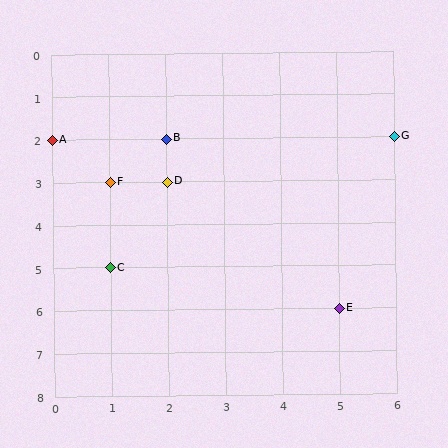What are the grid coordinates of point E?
Point E is at grid coordinates (5, 6).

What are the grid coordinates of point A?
Point A is at grid coordinates (0, 2).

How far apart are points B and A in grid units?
Points B and A are 2 columns apart.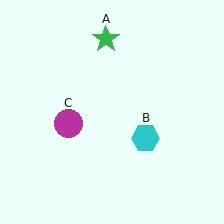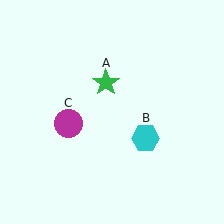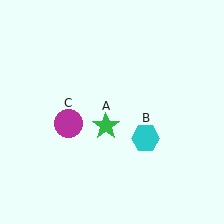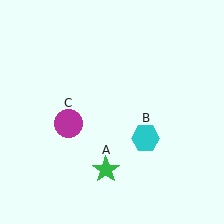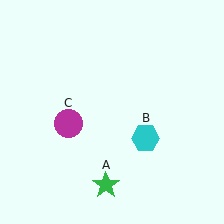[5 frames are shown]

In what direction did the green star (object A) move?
The green star (object A) moved down.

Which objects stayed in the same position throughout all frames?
Cyan hexagon (object B) and magenta circle (object C) remained stationary.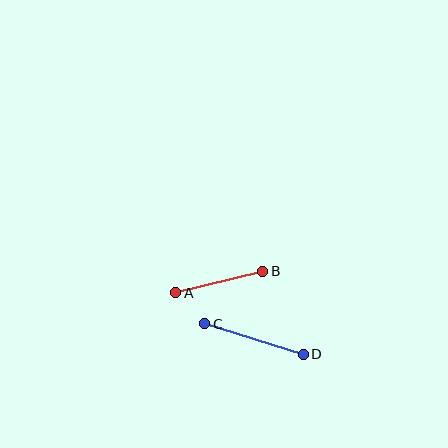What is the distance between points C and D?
The distance is approximately 103 pixels.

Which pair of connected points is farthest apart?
Points C and D are farthest apart.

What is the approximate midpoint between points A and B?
The midpoint is at approximately (219, 282) pixels.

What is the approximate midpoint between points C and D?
The midpoint is at approximately (254, 339) pixels.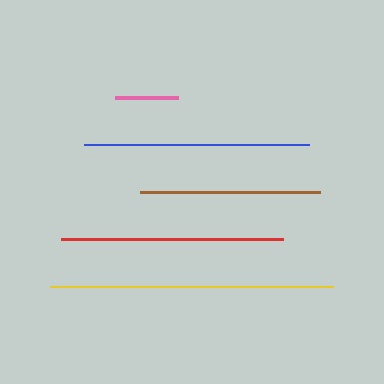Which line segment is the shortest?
The pink line is the shortest at approximately 63 pixels.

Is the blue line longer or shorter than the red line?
The blue line is longer than the red line.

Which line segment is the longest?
The yellow line is the longest at approximately 284 pixels.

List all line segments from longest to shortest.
From longest to shortest: yellow, blue, red, brown, pink.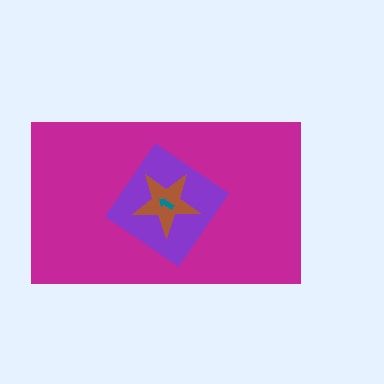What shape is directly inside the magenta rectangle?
The purple diamond.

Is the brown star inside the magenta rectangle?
Yes.